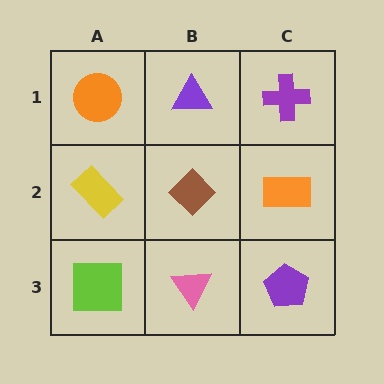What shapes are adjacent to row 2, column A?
An orange circle (row 1, column A), a lime square (row 3, column A), a brown diamond (row 2, column B).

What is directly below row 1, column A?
A yellow rectangle.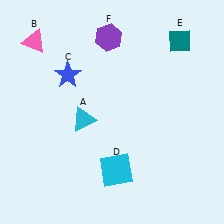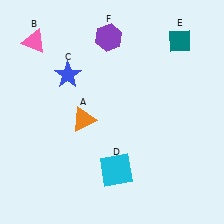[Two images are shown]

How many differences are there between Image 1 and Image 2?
There is 1 difference between the two images.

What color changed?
The triangle (A) changed from cyan in Image 1 to orange in Image 2.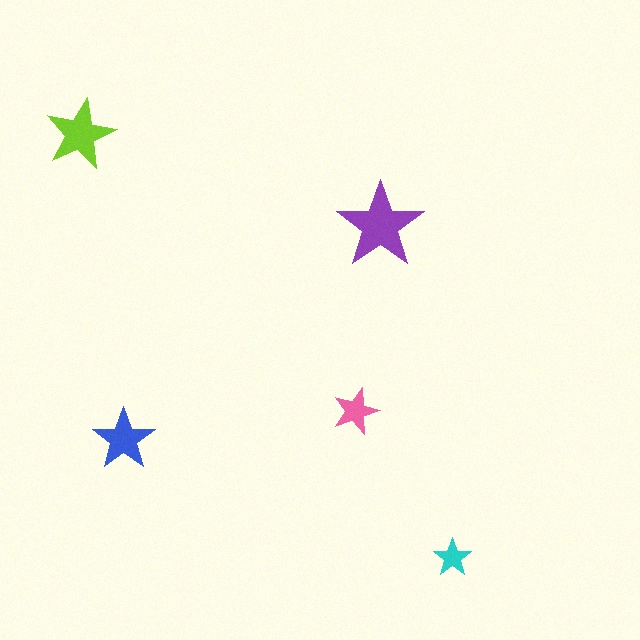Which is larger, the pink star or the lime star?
The lime one.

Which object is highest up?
The lime star is topmost.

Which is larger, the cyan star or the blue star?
The blue one.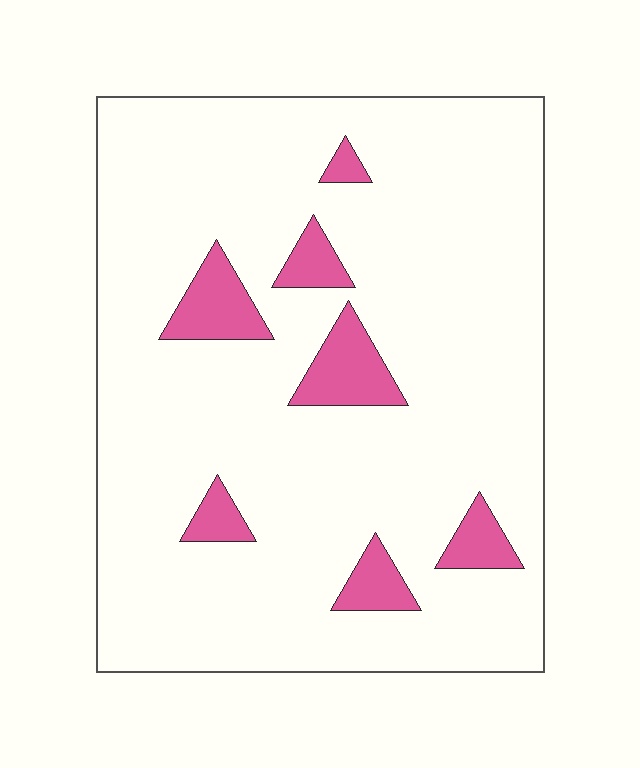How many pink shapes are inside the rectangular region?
7.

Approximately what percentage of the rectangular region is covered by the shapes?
Approximately 10%.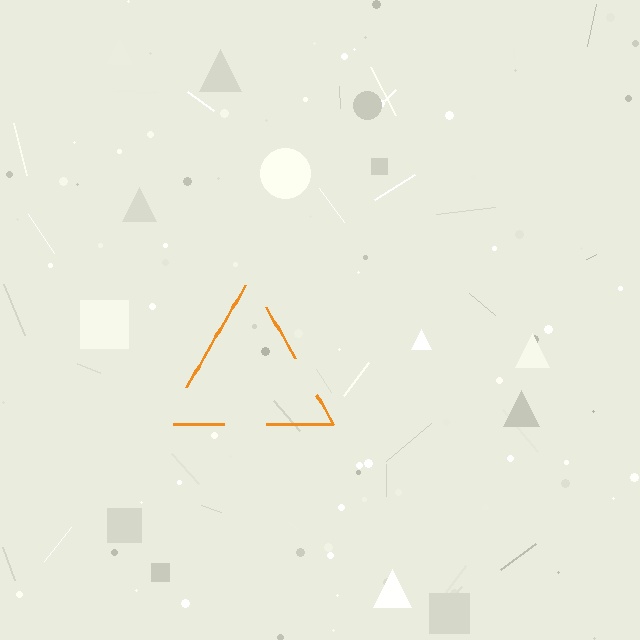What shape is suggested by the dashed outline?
The dashed outline suggests a triangle.